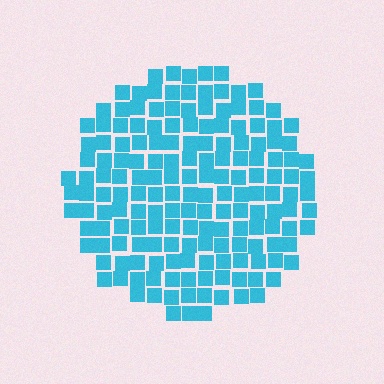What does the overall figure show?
The overall figure shows a circle.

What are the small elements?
The small elements are squares.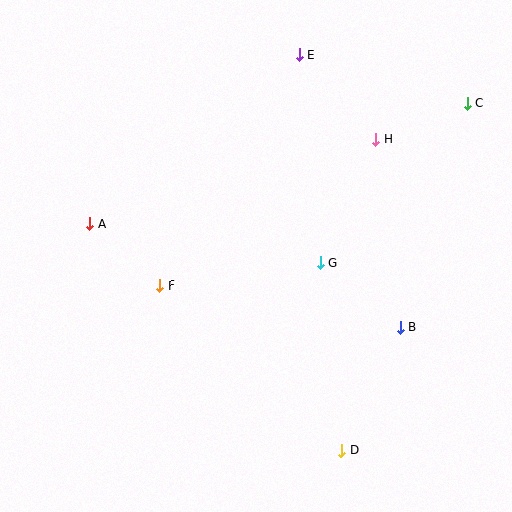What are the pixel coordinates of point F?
Point F is at (160, 285).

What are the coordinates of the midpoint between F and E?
The midpoint between F and E is at (229, 170).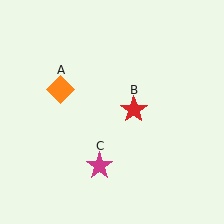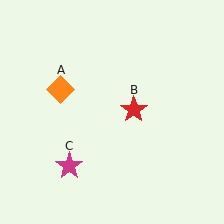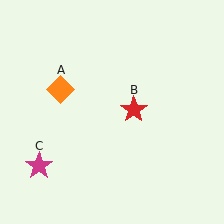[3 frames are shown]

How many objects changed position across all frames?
1 object changed position: magenta star (object C).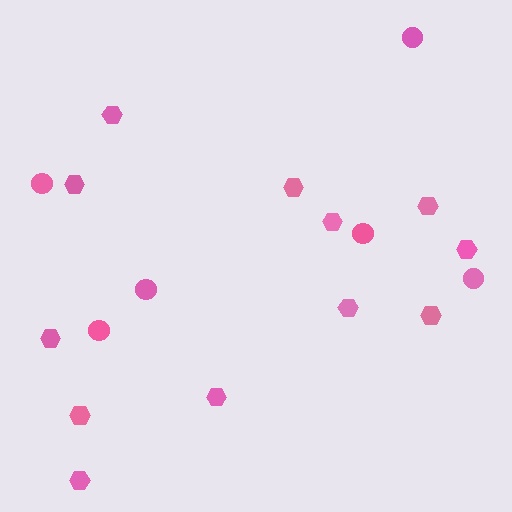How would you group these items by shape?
There are 2 groups: one group of hexagons (12) and one group of circles (6).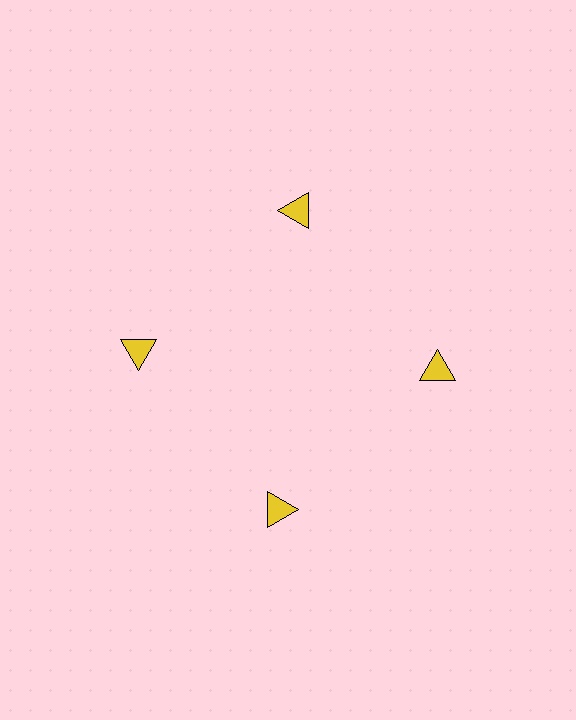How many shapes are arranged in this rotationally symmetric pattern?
There are 4 shapes, arranged in 4 groups of 1.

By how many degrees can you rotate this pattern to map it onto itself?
The pattern maps onto itself every 90 degrees of rotation.